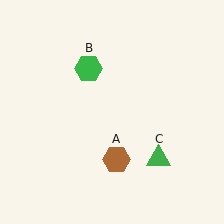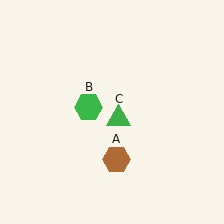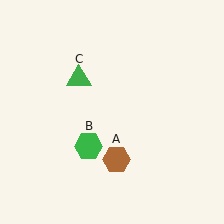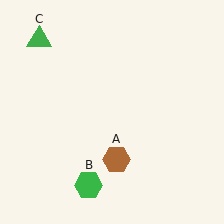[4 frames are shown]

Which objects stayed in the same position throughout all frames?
Brown hexagon (object A) remained stationary.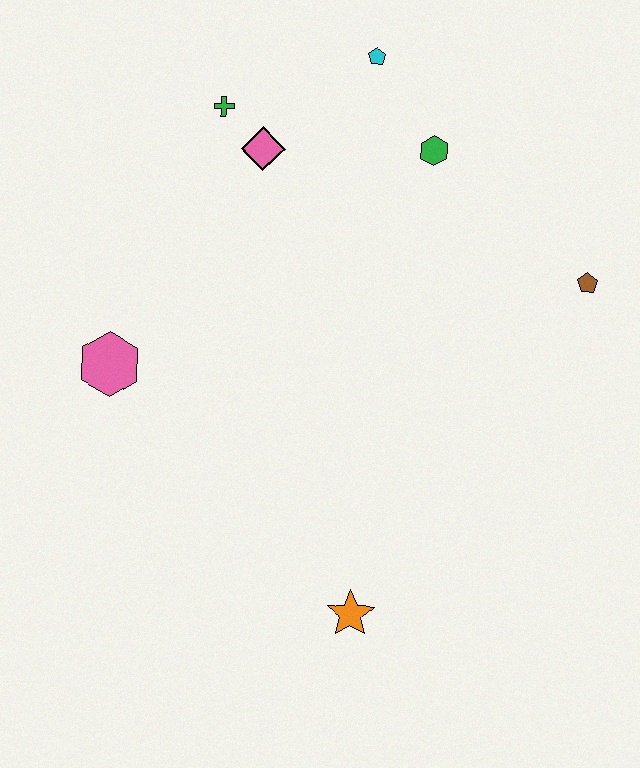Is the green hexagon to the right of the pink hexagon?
Yes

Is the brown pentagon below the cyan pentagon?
Yes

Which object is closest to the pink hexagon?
The pink diamond is closest to the pink hexagon.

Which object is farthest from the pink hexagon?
The brown pentagon is farthest from the pink hexagon.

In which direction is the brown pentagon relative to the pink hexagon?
The brown pentagon is to the right of the pink hexagon.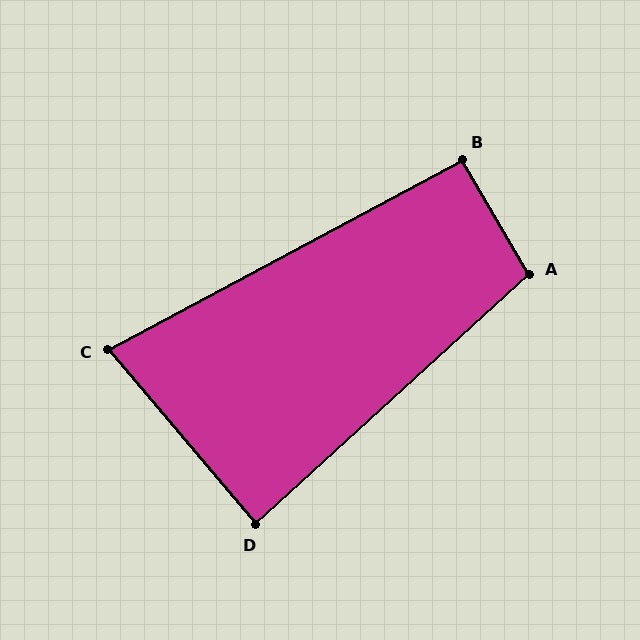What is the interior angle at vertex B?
Approximately 92 degrees (approximately right).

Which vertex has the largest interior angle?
A, at approximately 102 degrees.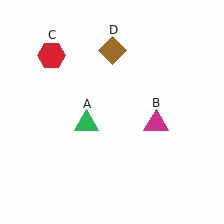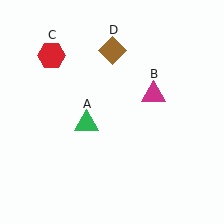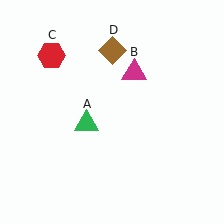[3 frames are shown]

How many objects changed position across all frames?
1 object changed position: magenta triangle (object B).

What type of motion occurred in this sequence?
The magenta triangle (object B) rotated counterclockwise around the center of the scene.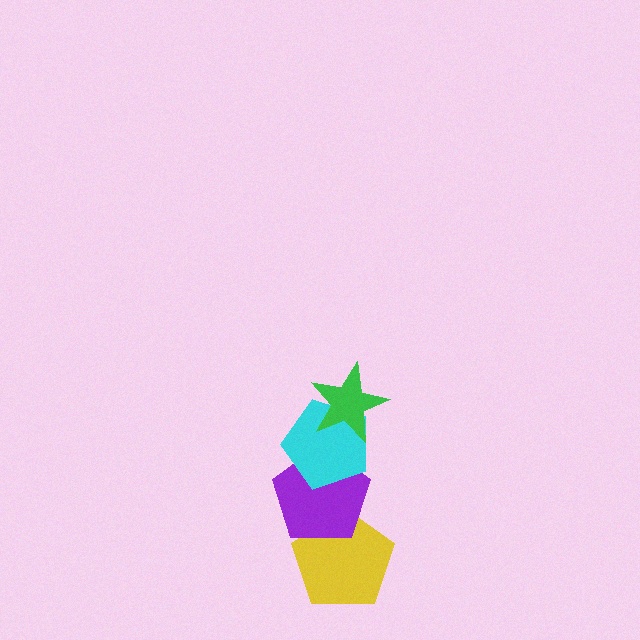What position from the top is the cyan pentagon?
The cyan pentagon is 2nd from the top.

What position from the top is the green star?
The green star is 1st from the top.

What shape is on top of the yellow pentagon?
The purple pentagon is on top of the yellow pentagon.